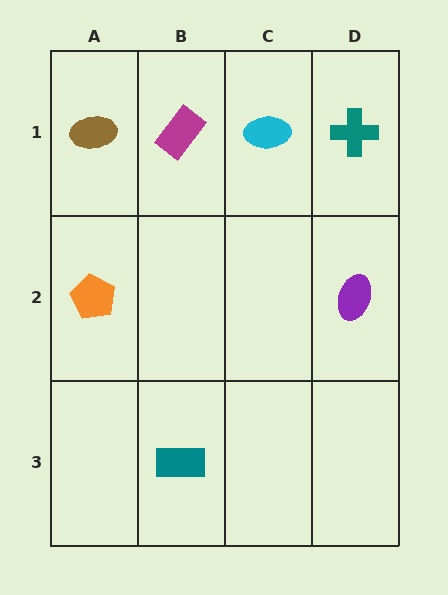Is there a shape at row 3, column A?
No, that cell is empty.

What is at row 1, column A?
A brown ellipse.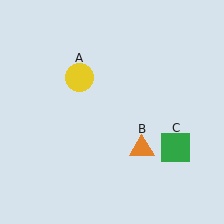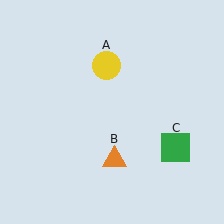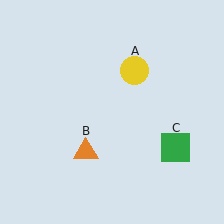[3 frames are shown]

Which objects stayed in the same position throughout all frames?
Green square (object C) remained stationary.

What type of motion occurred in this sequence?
The yellow circle (object A), orange triangle (object B) rotated clockwise around the center of the scene.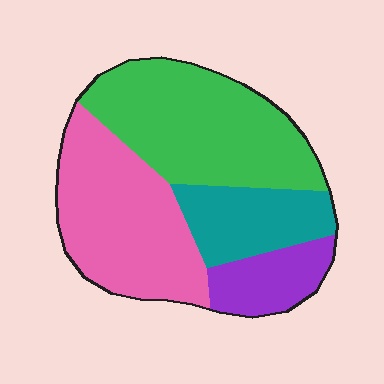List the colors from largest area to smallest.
From largest to smallest: green, pink, teal, purple.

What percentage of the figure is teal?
Teal takes up about one sixth (1/6) of the figure.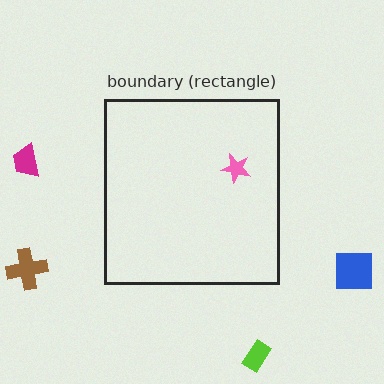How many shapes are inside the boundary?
1 inside, 4 outside.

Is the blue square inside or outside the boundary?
Outside.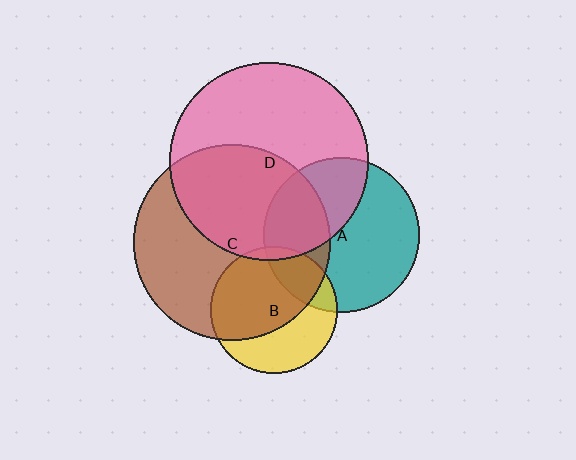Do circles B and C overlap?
Yes.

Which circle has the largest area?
Circle D (pink).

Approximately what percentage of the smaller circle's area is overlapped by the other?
Approximately 60%.